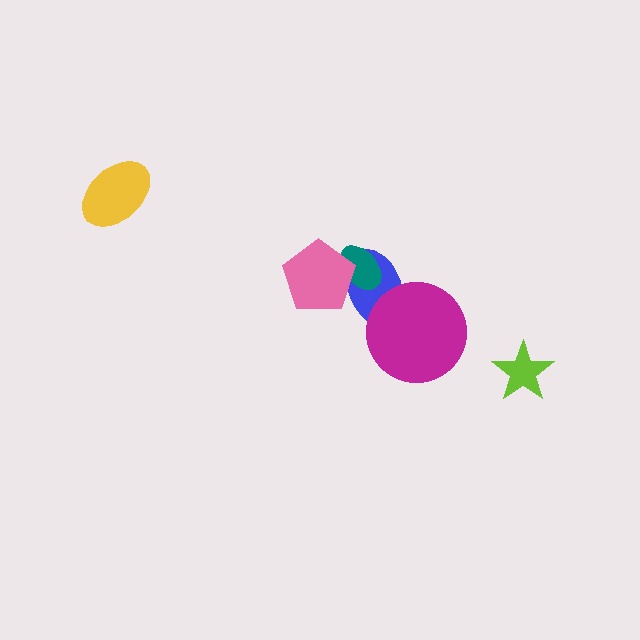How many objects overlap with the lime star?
0 objects overlap with the lime star.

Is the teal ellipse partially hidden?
Yes, it is partially covered by another shape.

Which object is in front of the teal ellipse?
The pink pentagon is in front of the teal ellipse.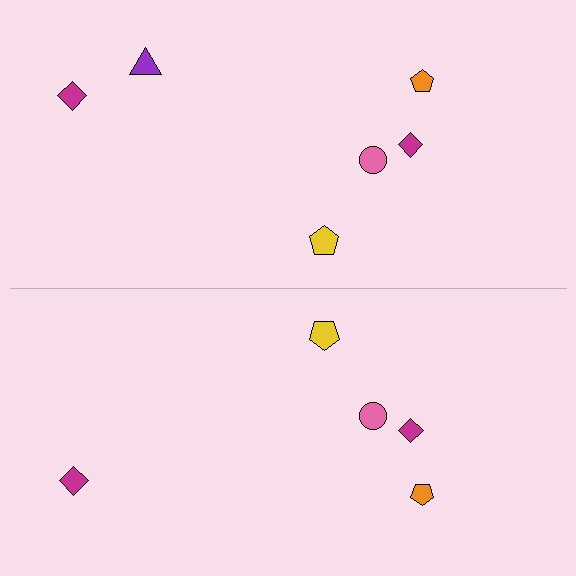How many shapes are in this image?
There are 11 shapes in this image.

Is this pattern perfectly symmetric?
No, the pattern is not perfectly symmetric. A purple triangle is missing from the bottom side.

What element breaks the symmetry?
A purple triangle is missing from the bottom side.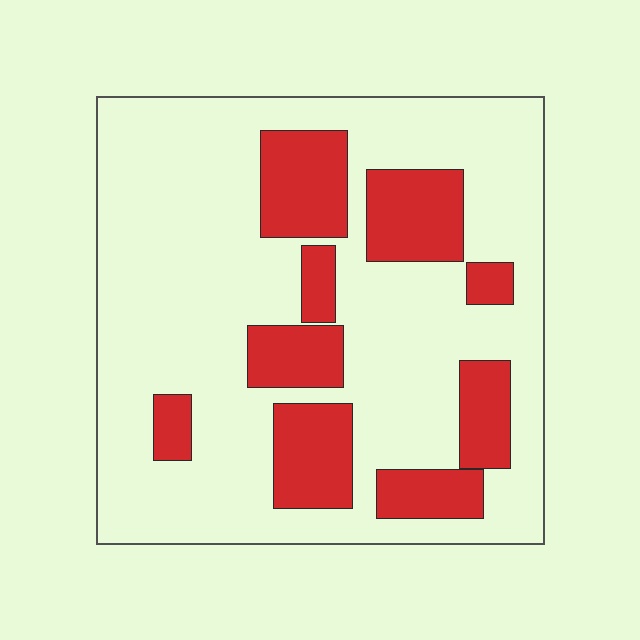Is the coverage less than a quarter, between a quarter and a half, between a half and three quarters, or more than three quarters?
Between a quarter and a half.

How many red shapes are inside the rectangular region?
9.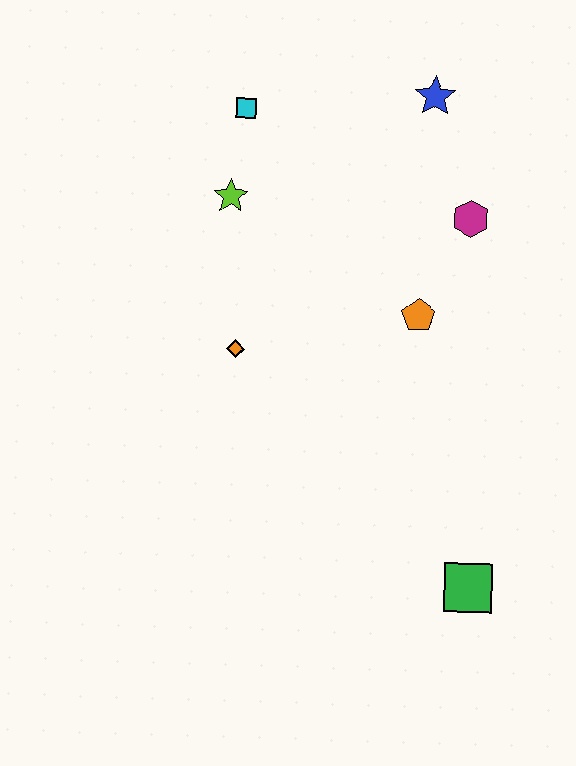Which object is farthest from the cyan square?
The green square is farthest from the cyan square.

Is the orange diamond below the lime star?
Yes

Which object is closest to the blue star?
The magenta hexagon is closest to the blue star.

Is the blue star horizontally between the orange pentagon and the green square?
Yes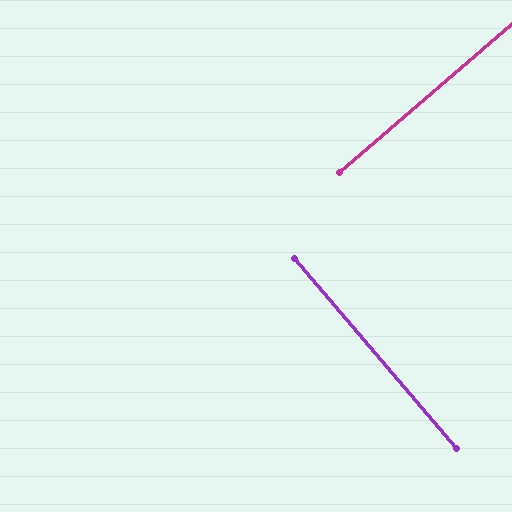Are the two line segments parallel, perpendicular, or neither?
Perpendicular — they meet at approximately 90°.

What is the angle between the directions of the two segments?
Approximately 90 degrees.